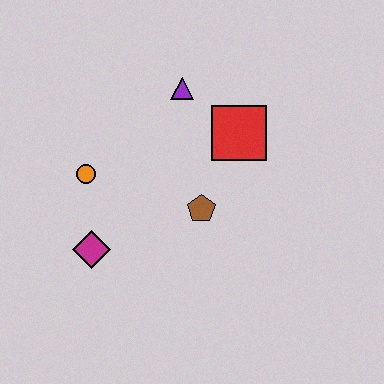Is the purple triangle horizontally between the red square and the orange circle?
Yes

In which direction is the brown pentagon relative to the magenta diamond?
The brown pentagon is to the right of the magenta diamond.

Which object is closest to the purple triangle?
The red square is closest to the purple triangle.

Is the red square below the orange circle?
No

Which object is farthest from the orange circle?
The red square is farthest from the orange circle.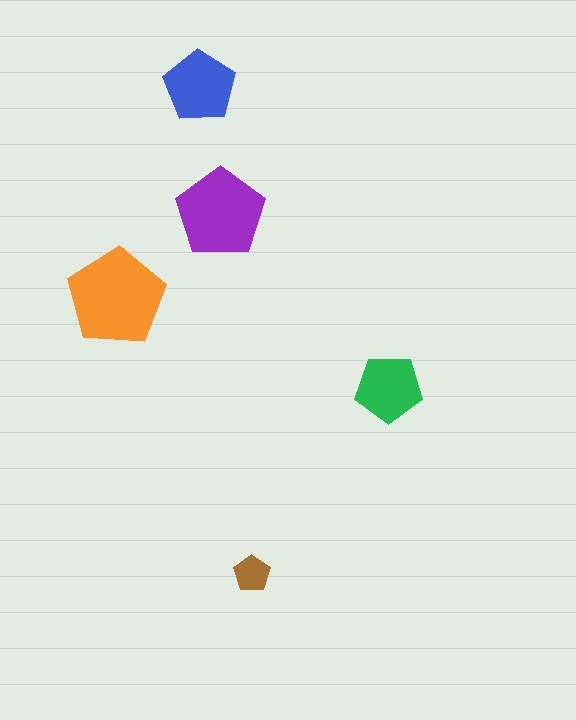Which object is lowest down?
The brown pentagon is bottommost.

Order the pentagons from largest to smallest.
the orange one, the purple one, the blue one, the green one, the brown one.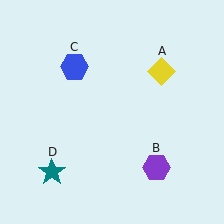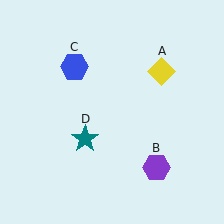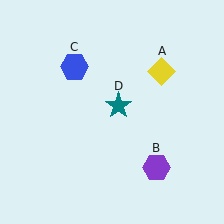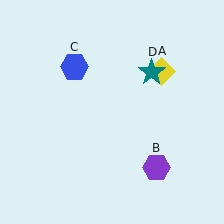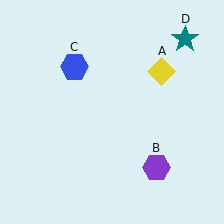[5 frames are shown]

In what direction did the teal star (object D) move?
The teal star (object D) moved up and to the right.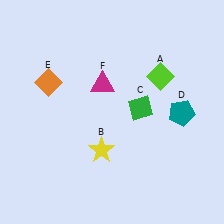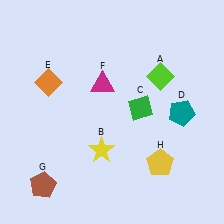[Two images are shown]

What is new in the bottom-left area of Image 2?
A brown pentagon (G) was added in the bottom-left area of Image 2.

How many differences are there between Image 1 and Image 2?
There are 2 differences between the two images.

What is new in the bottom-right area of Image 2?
A yellow pentagon (H) was added in the bottom-right area of Image 2.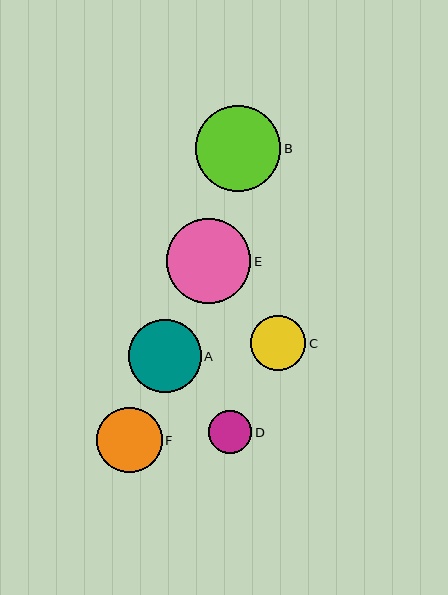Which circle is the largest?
Circle B is the largest with a size of approximately 86 pixels.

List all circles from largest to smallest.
From largest to smallest: B, E, A, F, C, D.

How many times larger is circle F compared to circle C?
Circle F is approximately 1.2 times the size of circle C.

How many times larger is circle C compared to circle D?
Circle C is approximately 1.3 times the size of circle D.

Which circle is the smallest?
Circle D is the smallest with a size of approximately 43 pixels.